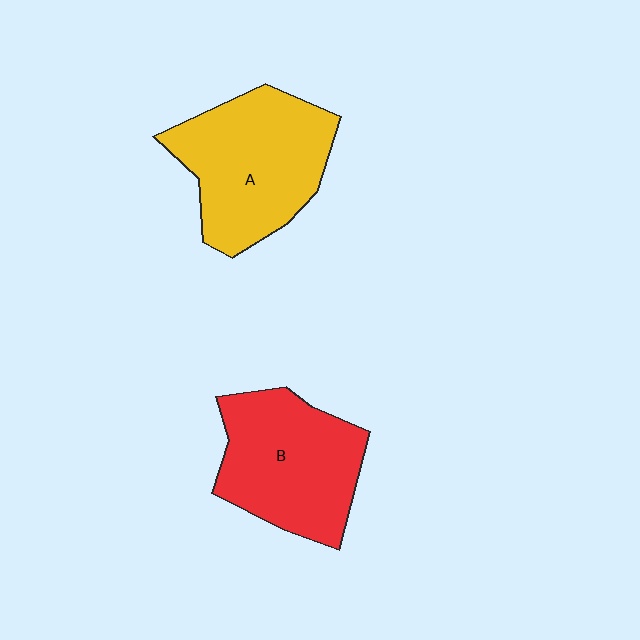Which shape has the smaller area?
Shape B (red).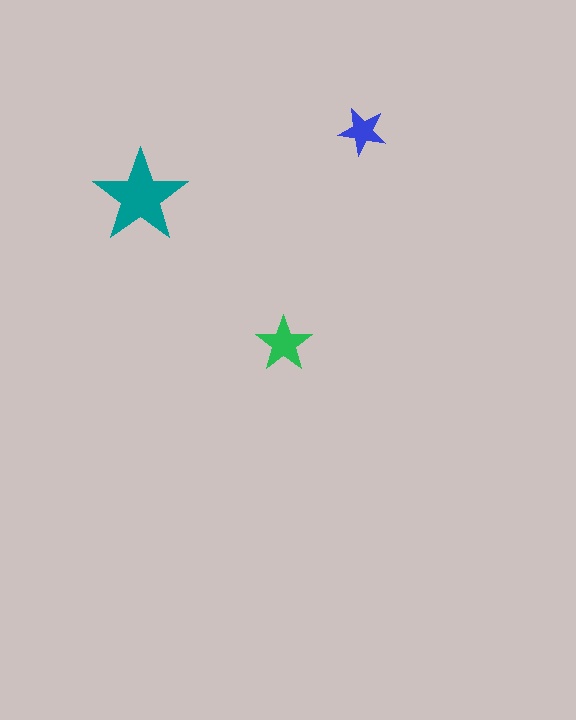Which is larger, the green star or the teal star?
The teal one.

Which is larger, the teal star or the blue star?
The teal one.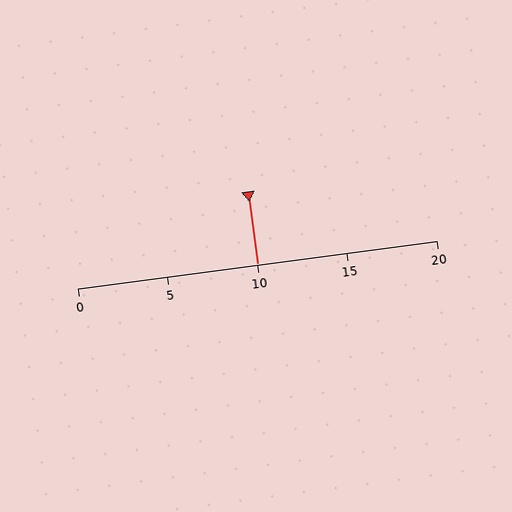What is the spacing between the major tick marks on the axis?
The major ticks are spaced 5 apart.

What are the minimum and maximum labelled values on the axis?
The axis runs from 0 to 20.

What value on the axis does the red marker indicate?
The marker indicates approximately 10.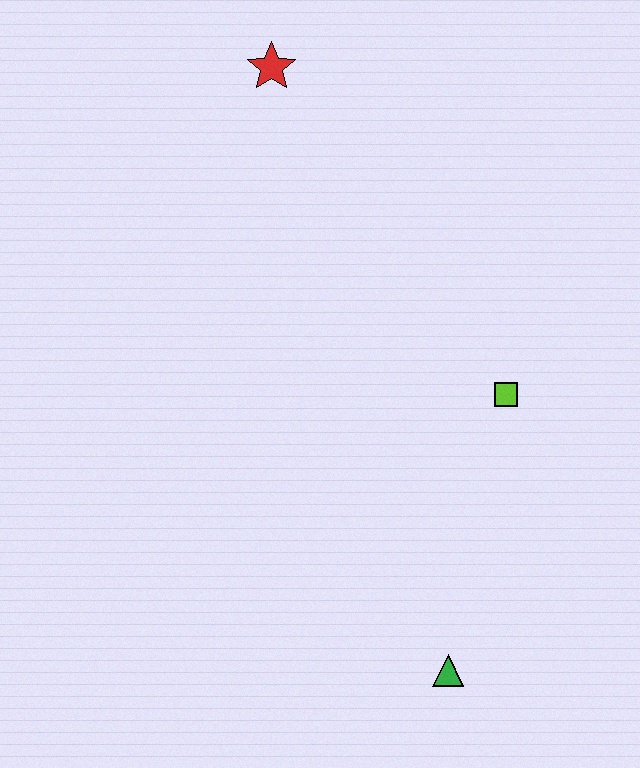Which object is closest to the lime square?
The green triangle is closest to the lime square.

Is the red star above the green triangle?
Yes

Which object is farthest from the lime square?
The red star is farthest from the lime square.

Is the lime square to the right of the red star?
Yes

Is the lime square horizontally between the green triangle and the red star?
No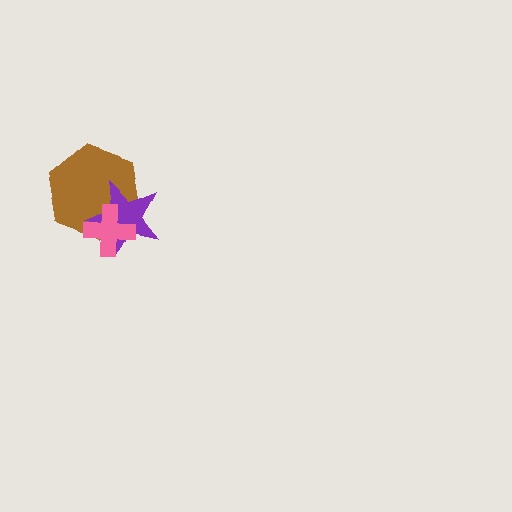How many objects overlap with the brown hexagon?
2 objects overlap with the brown hexagon.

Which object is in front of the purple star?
The pink cross is in front of the purple star.